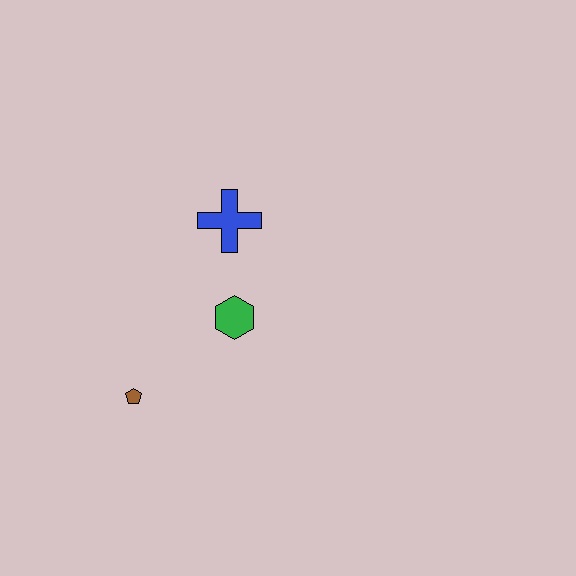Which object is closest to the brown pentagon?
The green hexagon is closest to the brown pentagon.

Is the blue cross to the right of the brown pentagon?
Yes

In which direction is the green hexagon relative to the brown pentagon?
The green hexagon is to the right of the brown pentagon.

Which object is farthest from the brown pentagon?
The blue cross is farthest from the brown pentagon.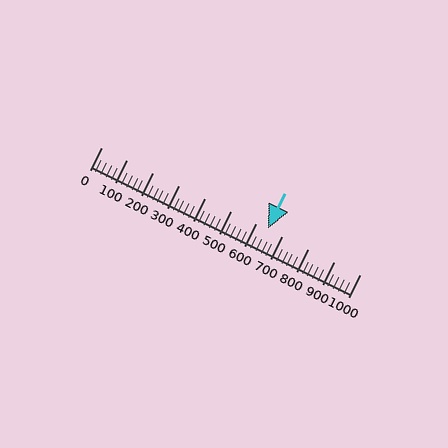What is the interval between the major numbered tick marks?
The major tick marks are spaced 100 units apart.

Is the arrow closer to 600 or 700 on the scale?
The arrow is closer to 600.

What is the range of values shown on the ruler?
The ruler shows values from 0 to 1000.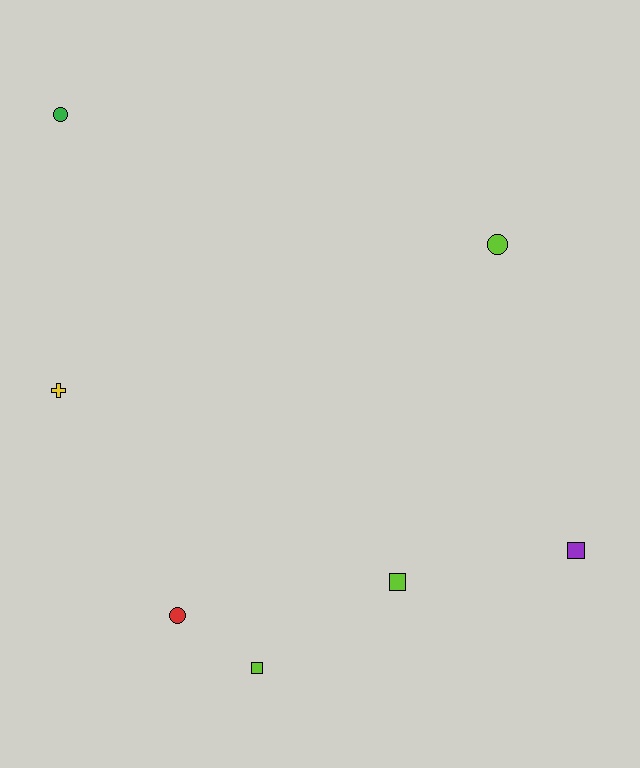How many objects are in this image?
There are 7 objects.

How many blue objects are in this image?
There are no blue objects.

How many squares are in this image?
There are 3 squares.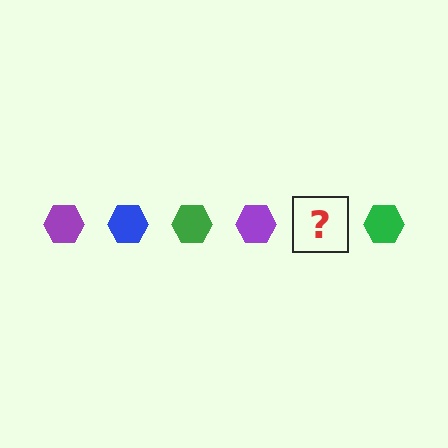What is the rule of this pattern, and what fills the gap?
The rule is that the pattern cycles through purple, blue, green hexagons. The gap should be filled with a blue hexagon.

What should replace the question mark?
The question mark should be replaced with a blue hexagon.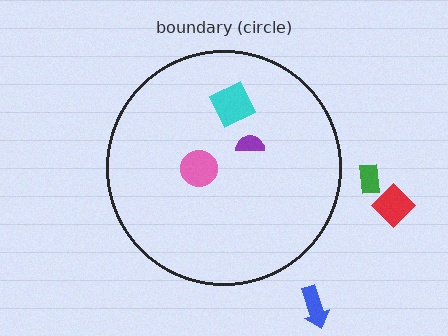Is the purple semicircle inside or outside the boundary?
Inside.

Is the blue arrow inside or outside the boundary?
Outside.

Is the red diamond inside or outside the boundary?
Outside.